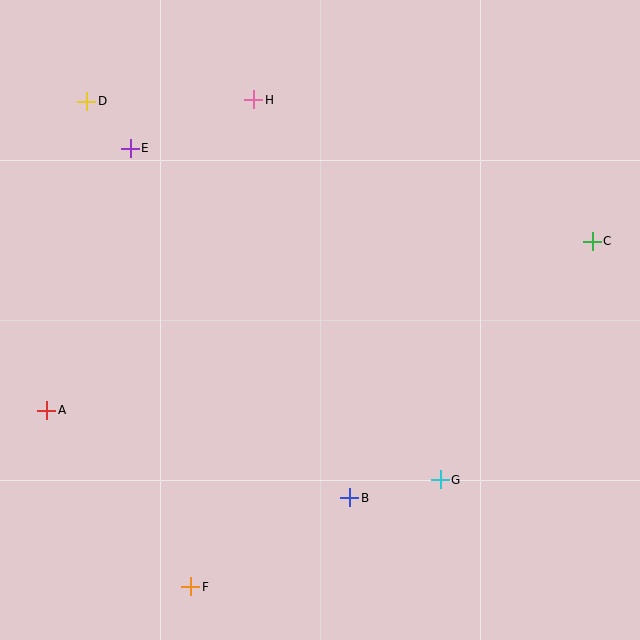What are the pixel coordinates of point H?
Point H is at (254, 100).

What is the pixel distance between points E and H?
The distance between E and H is 133 pixels.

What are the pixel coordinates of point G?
Point G is at (440, 480).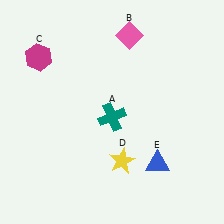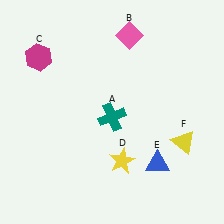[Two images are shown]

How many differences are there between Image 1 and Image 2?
There is 1 difference between the two images.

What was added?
A yellow triangle (F) was added in Image 2.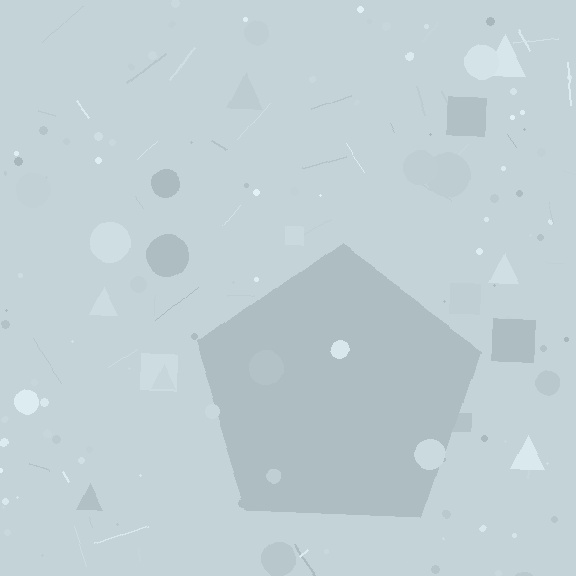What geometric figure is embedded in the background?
A pentagon is embedded in the background.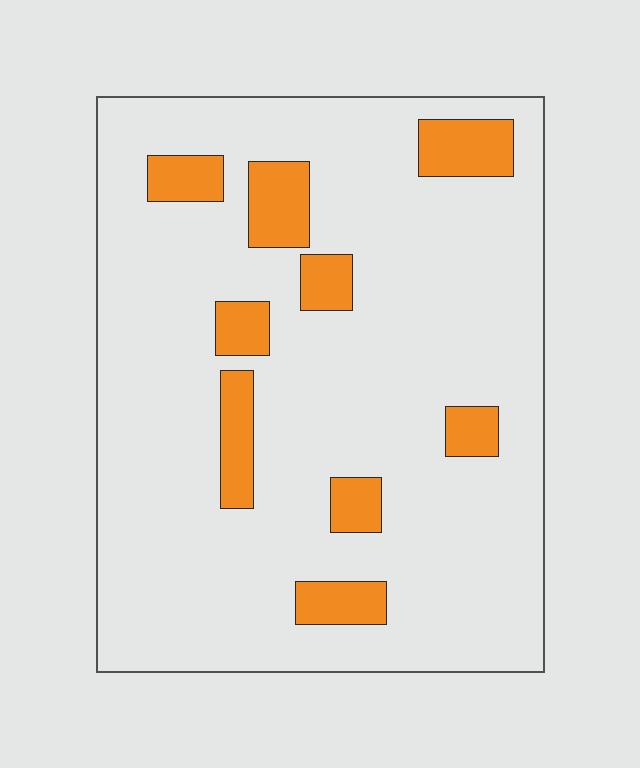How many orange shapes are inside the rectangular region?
9.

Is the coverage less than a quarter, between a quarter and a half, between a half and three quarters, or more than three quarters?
Less than a quarter.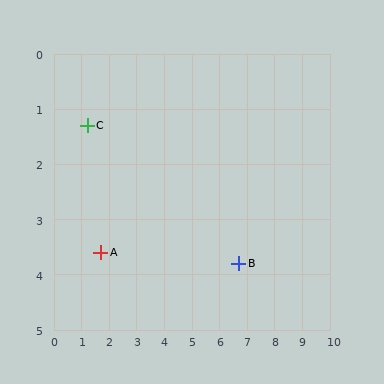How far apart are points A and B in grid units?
Points A and B are about 5.0 grid units apart.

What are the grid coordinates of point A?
Point A is at approximately (1.7, 3.6).